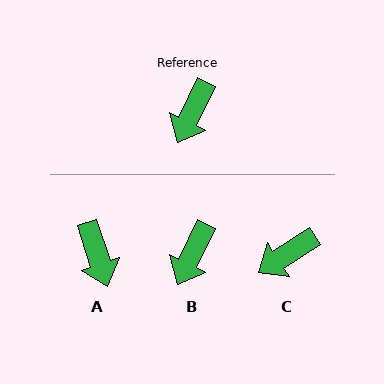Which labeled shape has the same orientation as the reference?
B.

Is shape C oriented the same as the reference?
No, it is off by about 32 degrees.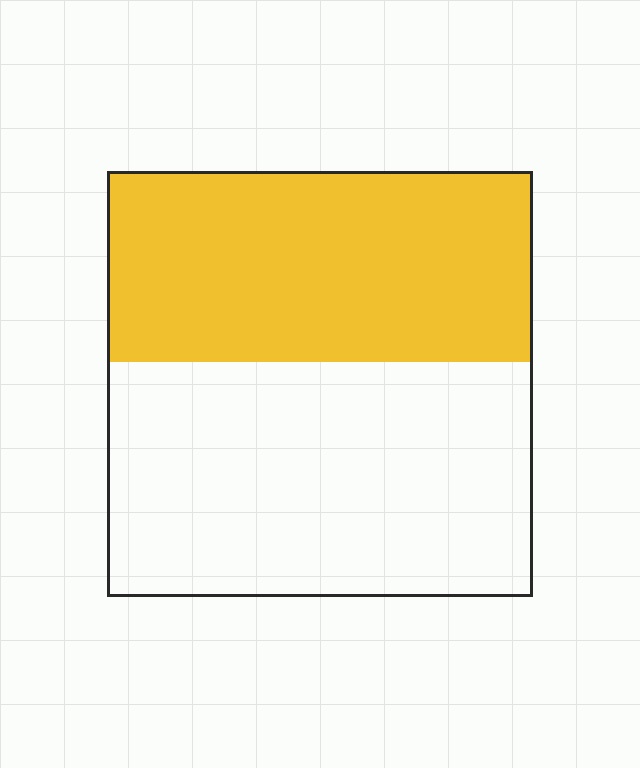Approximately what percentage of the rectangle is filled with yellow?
Approximately 45%.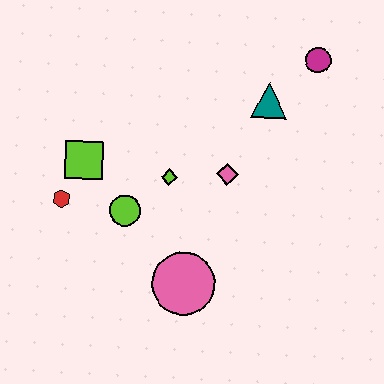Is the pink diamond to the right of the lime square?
Yes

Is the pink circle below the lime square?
Yes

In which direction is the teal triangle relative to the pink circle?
The teal triangle is above the pink circle.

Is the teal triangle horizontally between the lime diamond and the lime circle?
No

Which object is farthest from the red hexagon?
The magenta circle is farthest from the red hexagon.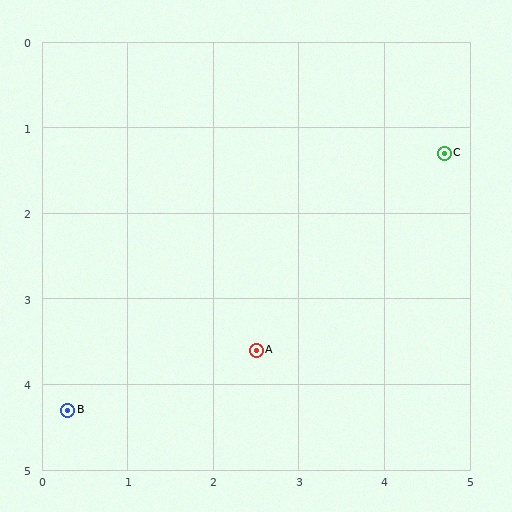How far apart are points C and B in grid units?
Points C and B are about 5.3 grid units apart.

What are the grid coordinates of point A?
Point A is at approximately (2.5, 3.6).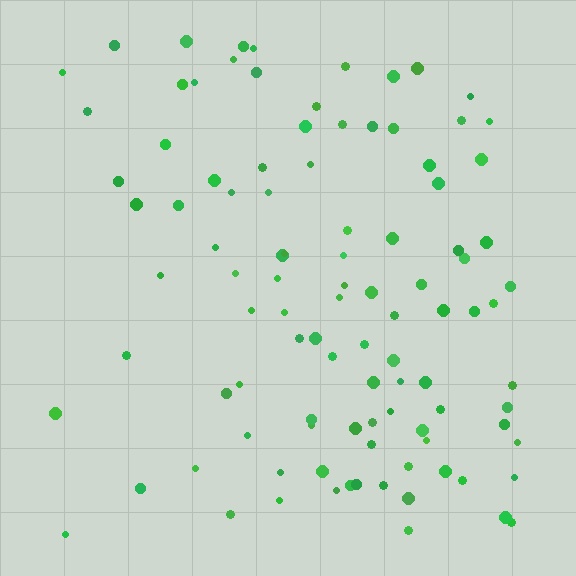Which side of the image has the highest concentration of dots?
The right.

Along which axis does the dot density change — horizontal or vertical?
Horizontal.